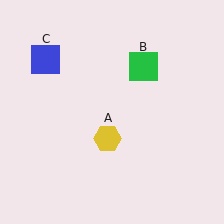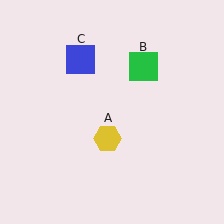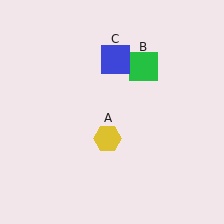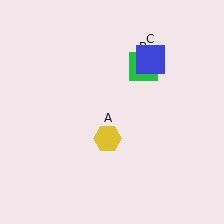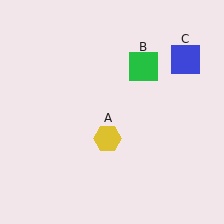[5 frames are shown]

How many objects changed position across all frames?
1 object changed position: blue square (object C).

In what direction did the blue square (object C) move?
The blue square (object C) moved right.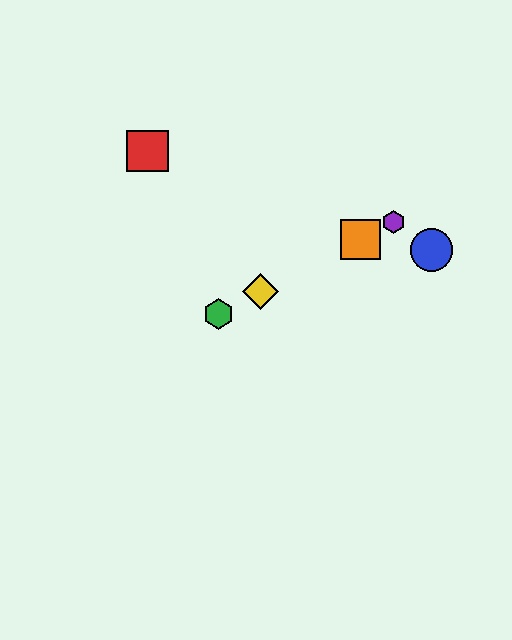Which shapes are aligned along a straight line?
The green hexagon, the yellow diamond, the purple hexagon, the orange square are aligned along a straight line.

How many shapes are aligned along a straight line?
4 shapes (the green hexagon, the yellow diamond, the purple hexagon, the orange square) are aligned along a straight line.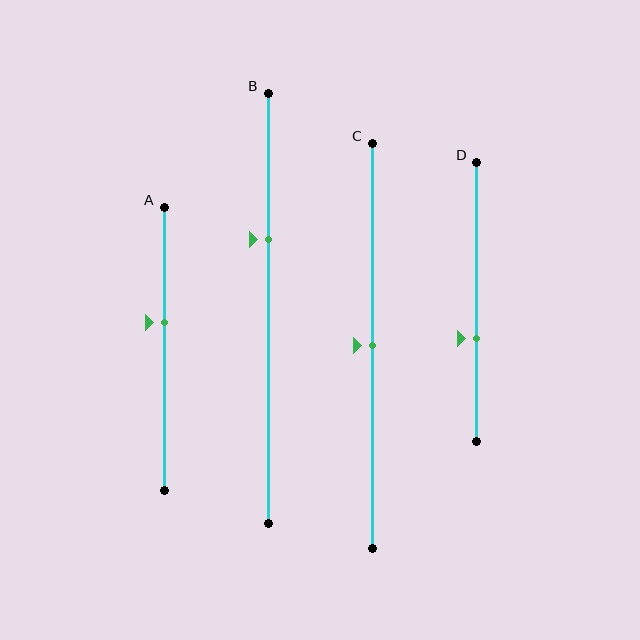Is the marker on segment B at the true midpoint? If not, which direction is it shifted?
No, the marker on segment B is shifted upward by about 16% of the segment length.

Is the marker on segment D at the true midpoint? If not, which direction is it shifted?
No, the marker on segment D is shifted downward by about 13% of the segment length.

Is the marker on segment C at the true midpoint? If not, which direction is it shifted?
Yes, the marker on segment C is at the true midpoint.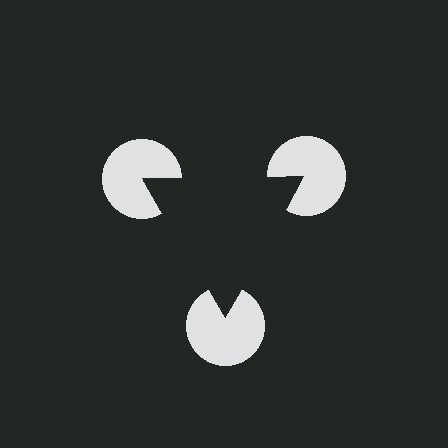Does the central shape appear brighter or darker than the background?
It typically appears slightly darker than the background, even though no actual brightness change is drawn.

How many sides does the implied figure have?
3 sides.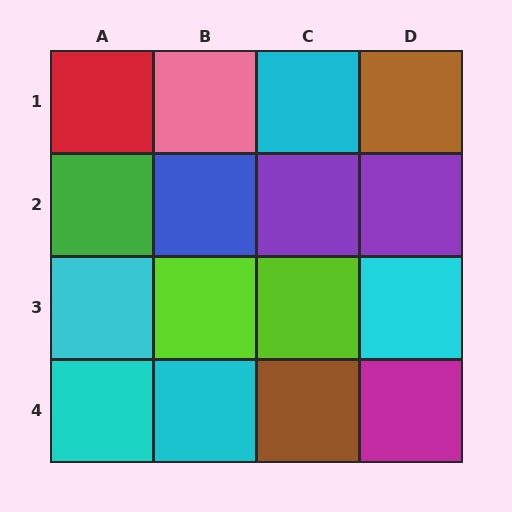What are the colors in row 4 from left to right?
Cyan, cyan, brown, magenta.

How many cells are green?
1 cell is green.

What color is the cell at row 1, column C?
Cyan.